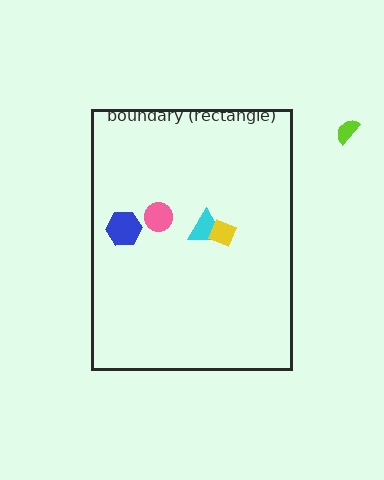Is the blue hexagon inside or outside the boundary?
Inside.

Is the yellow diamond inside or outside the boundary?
Inside.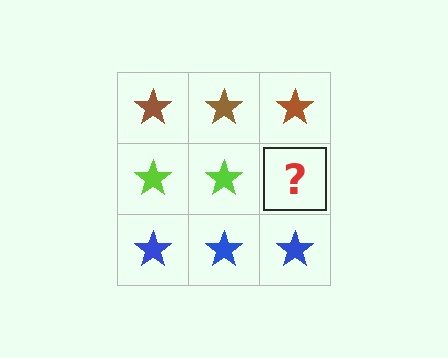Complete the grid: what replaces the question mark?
The question mark should be replaced with a lime star.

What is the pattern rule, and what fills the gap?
The rule is that each row has a consistent color. The gap should be filled with a lime star.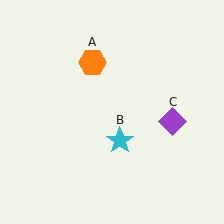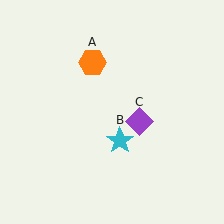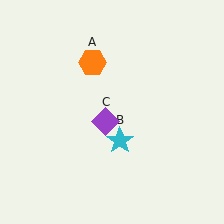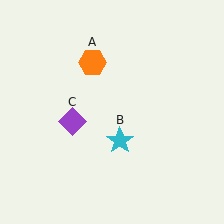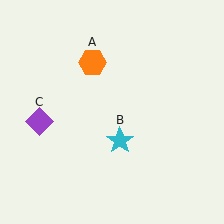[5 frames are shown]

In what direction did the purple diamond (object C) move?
The purple diamond (object C) moved left.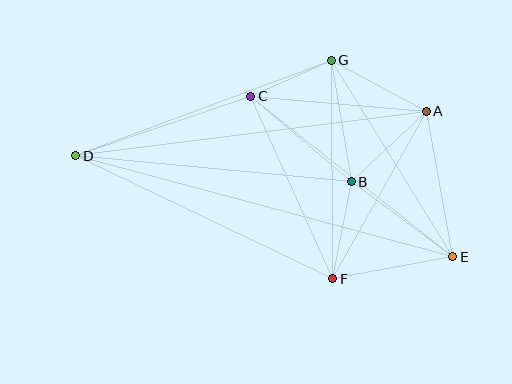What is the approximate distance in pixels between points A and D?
The distance between A and D is approximately 353 pixels.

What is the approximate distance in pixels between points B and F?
The distance between B and F is approximately 99 pixels.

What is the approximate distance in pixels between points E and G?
The distance between E and G is approximately 231 pixels.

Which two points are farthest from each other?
Points D and E are farthest from each other.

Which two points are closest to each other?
Points C and G are closest to each other.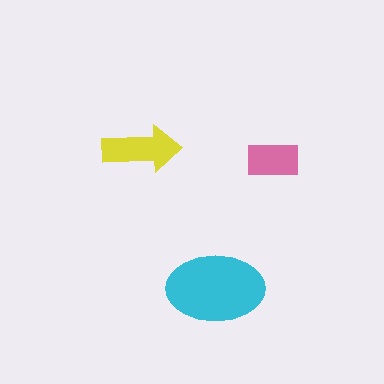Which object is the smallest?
The pink rectangle.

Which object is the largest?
The cyan ellipse.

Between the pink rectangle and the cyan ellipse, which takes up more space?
The cyan ellipse.